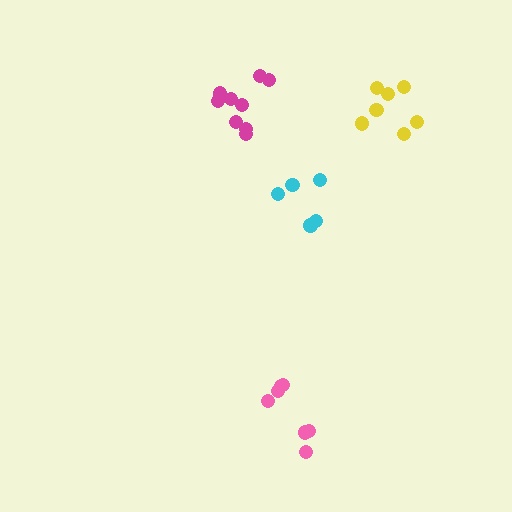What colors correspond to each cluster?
The clusters are colored: pink, yellow, magenta, cyan.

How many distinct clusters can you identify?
There are 4 distinct clusters.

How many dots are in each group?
Group 1: 7 dots, Group 2: 7 dots, Group 3: 9 dots, Group 4: 5 dots (28 total).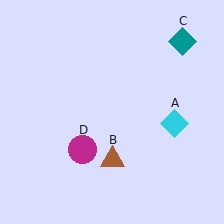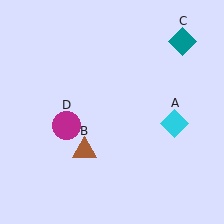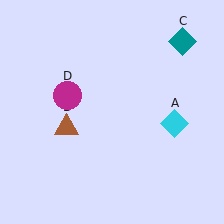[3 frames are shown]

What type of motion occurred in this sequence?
The brown triangle (object B), magenta circle (object D) rotated clockwise around the center of the scene.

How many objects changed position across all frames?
2 objects changed position: brown triangle (object B), magenta circle (object D).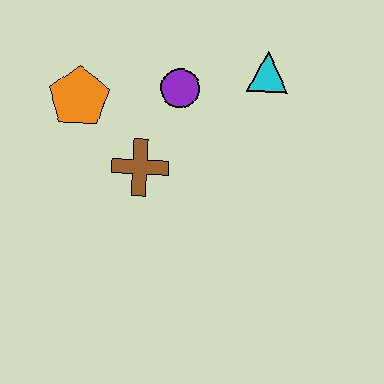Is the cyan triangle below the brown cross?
No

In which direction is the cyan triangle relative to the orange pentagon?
The cyan triangle is to the right of the orange pentagon.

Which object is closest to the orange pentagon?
The brown cross is closest to the orange pentagon.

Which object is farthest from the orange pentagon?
The cyan triangle is farthest from the orange pentagon.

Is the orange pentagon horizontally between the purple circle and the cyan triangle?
No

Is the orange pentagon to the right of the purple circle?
No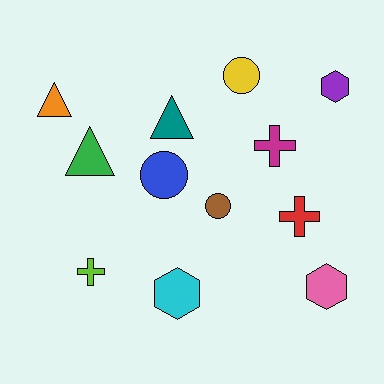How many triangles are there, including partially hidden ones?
There are 3 triangles.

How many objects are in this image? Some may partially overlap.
There are 12 objects.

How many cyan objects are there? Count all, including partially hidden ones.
There is 1 cyan object.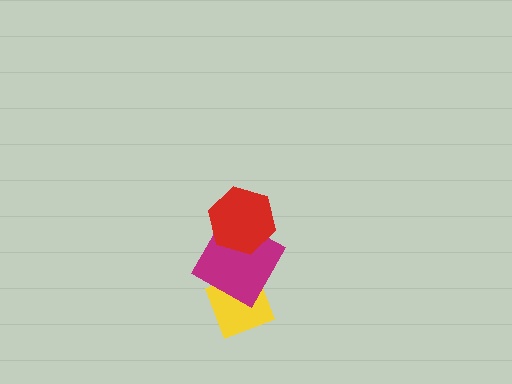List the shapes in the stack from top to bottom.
From top to bottom: the red hexagon, the magenta square, the yellow diamond.